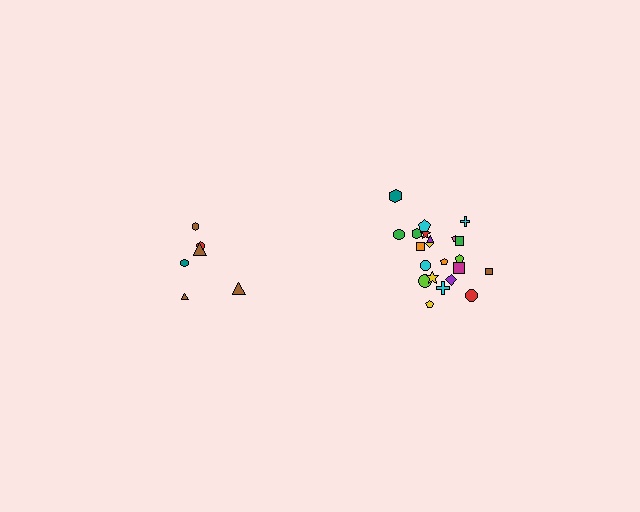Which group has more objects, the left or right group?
The right group.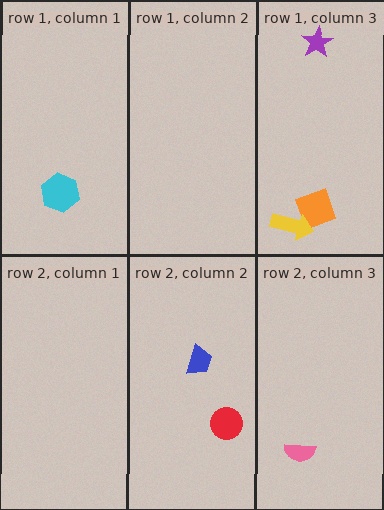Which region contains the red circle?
The row 2, column 2 region.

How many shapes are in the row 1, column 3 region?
3.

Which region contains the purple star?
The row 1, column 3 region.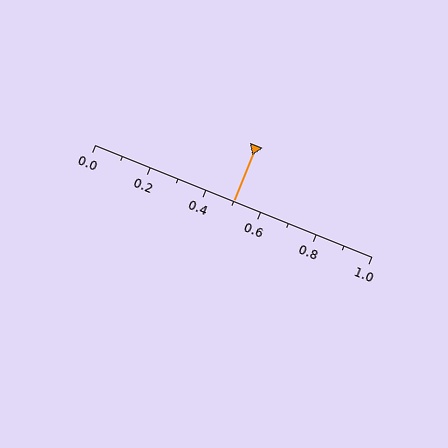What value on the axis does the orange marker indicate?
The marker indicates approximately 0.5.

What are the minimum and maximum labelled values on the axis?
The axis runs from 0.0 to 1.0.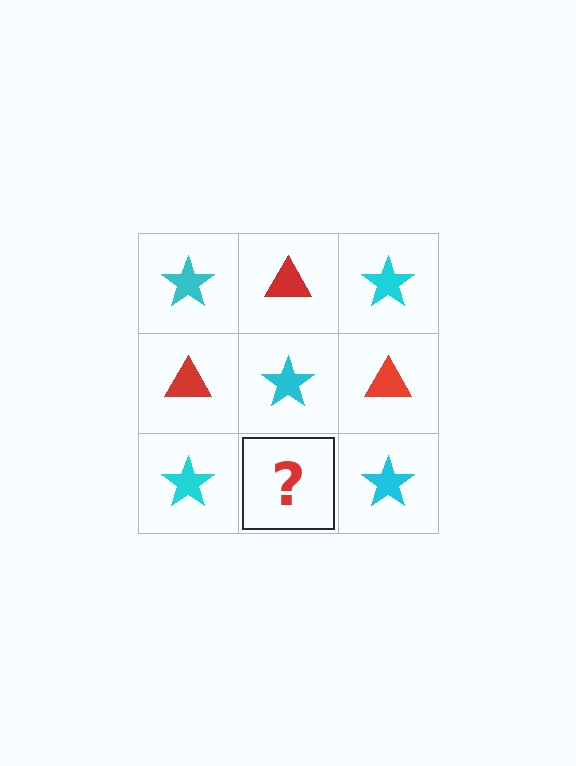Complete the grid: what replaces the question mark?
The question mark should be replaced with a red triangle.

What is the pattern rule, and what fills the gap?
The rule is that it alternates cyan star and red triangle in a checkerboard pattern. The gap should be filled with a red triangle.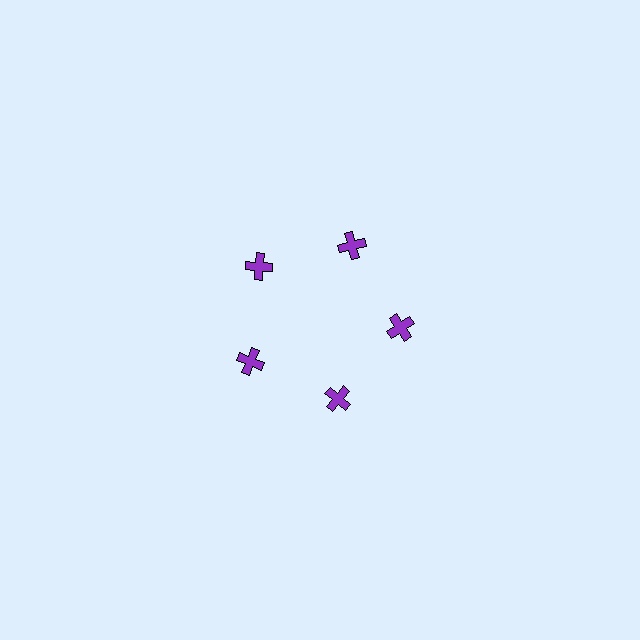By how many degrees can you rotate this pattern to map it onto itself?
The pattern maps onto itself every 72 degrees of rotation.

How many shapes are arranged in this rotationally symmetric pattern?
There are 5 shapes, arranged in 5 groups of 1.